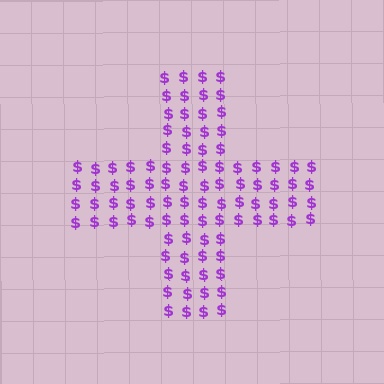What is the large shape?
The large shape is a cross.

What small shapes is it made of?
It is made of small dollar signs.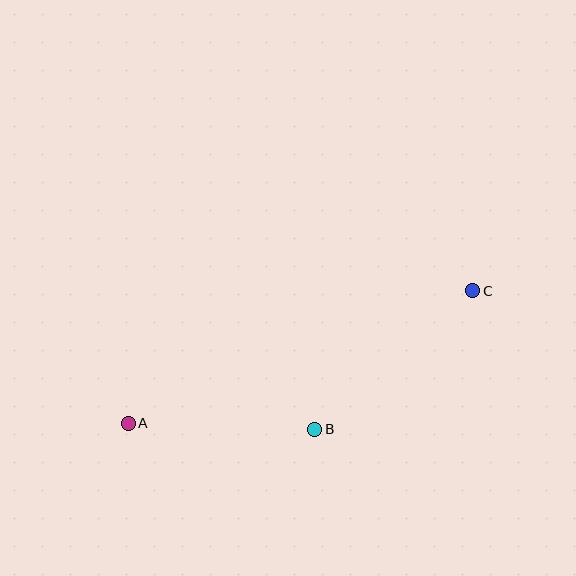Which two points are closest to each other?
Points A and B are closest to each other.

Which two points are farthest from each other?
Points A and C are farthest from each other.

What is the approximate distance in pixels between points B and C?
The distance between B and C is approximately 210 pixels.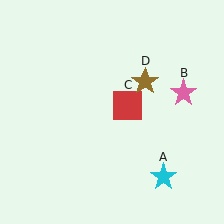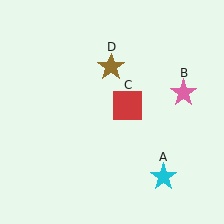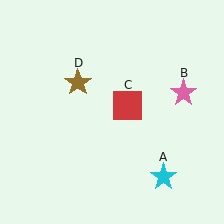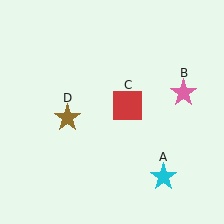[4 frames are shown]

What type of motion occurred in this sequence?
The brown star (object D) rotated counterclockwise around the center of the scene.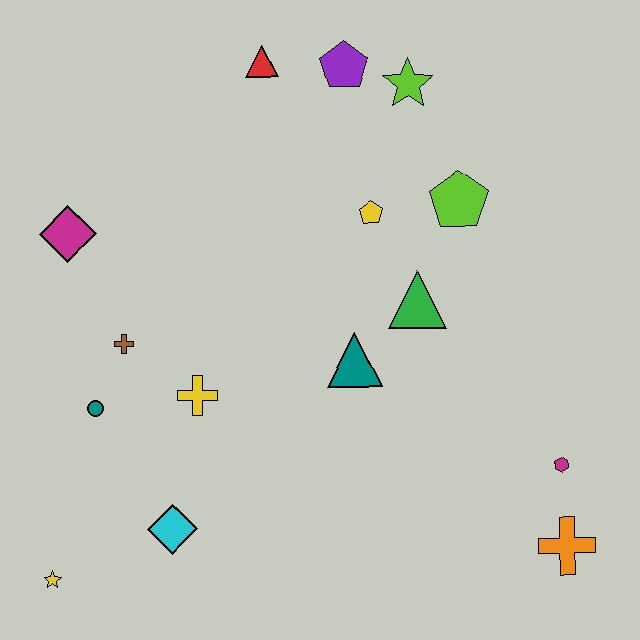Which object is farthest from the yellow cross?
The orange cross is farthest from the yellow cross.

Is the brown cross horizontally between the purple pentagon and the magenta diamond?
Yes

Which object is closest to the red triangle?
The purple pentagon is closest to the red triangle.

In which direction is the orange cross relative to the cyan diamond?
The orange cross is to the right of the cyan diamond.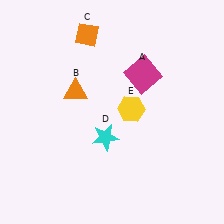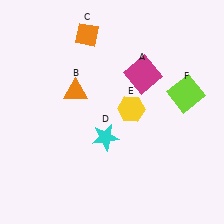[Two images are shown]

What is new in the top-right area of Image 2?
A lime square (F) was added in the top-right area of Image 2.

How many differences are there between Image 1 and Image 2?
There is 1 difference between the two images.